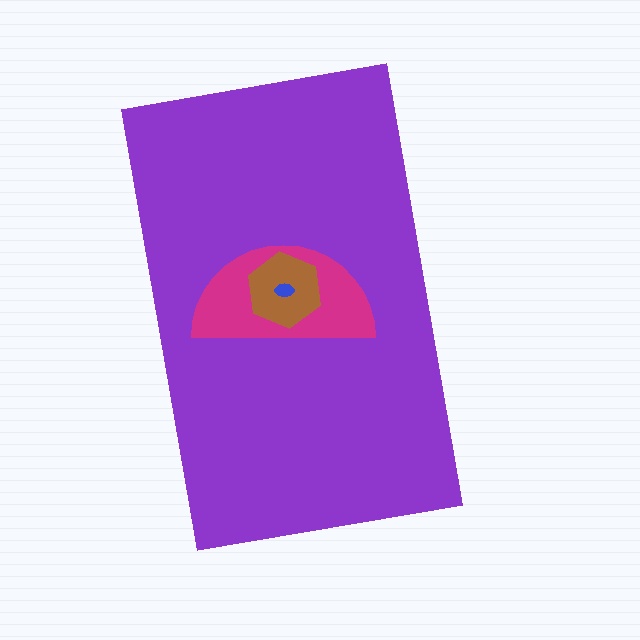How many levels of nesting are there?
4.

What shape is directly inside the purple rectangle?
The magenta semicircle.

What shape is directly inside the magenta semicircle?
The brown hexagon.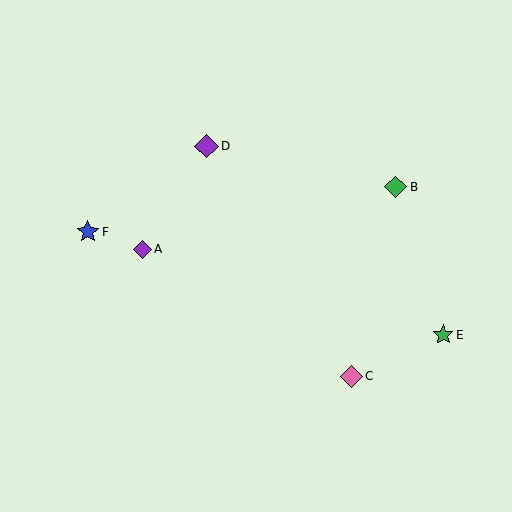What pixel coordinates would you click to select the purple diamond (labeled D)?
Click at (206, 146) to select the purple diamond D.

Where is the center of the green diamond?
The center of the green diamond is at (396, 187).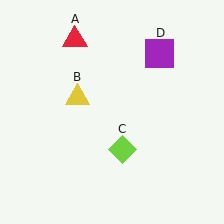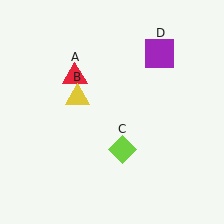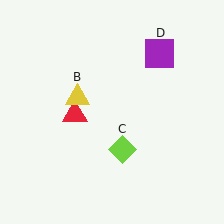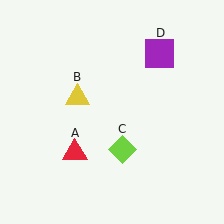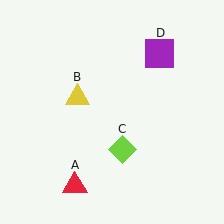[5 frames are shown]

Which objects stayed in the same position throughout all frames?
Yellow triangle (object B) and lime diamond (object C) and purple square (object D) remained stationary.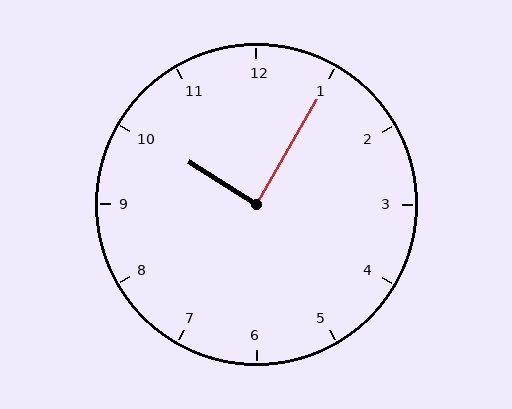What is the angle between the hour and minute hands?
Approximately 88 degrees.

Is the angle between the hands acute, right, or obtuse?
It is right.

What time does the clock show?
10:05.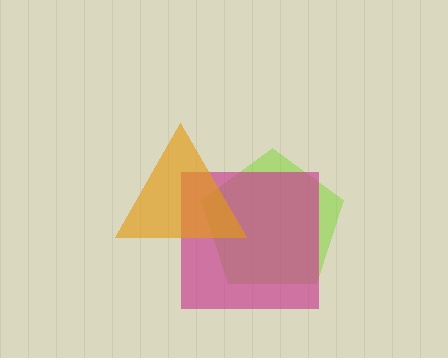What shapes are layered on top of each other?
The layered shapes are: a lime pentagon, a magenta square, an orange triangle.